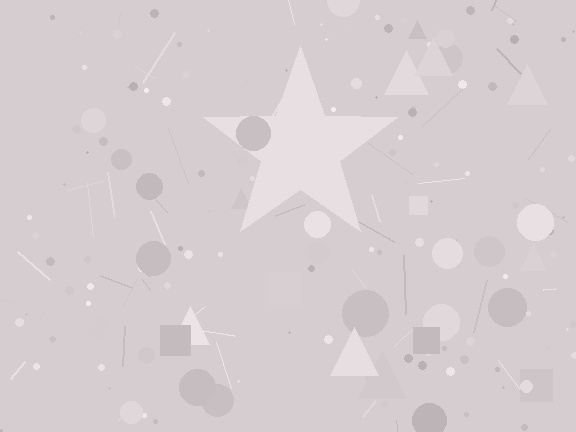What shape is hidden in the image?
A star is hidden in the image.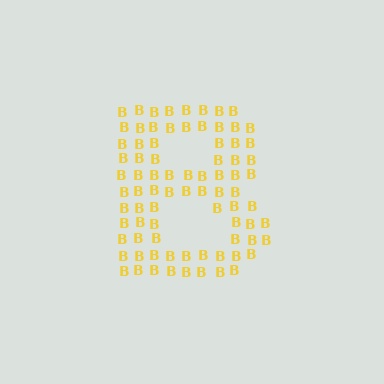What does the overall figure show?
The overall figure shows the letter B.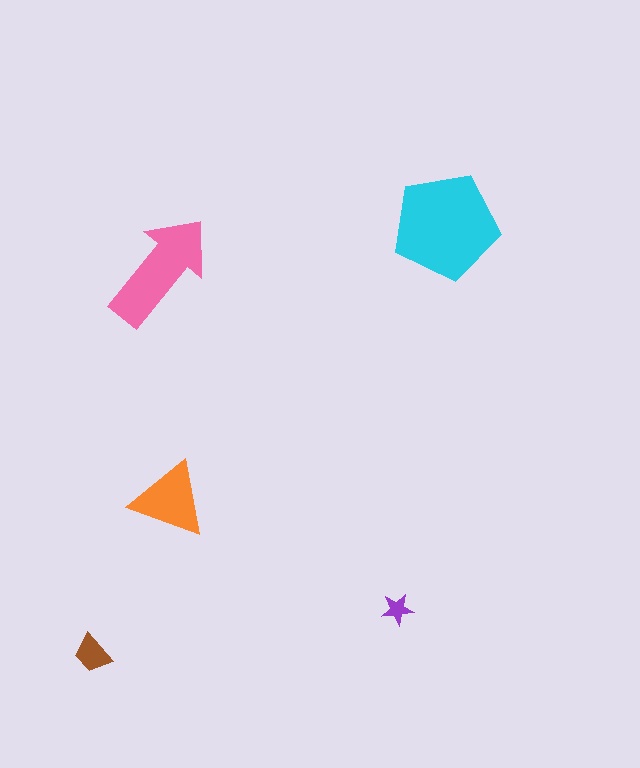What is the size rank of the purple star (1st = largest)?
5th.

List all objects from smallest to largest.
The purple star, the brown trapezoid, the orange triangle, the pink arrow, the cyan pentagon.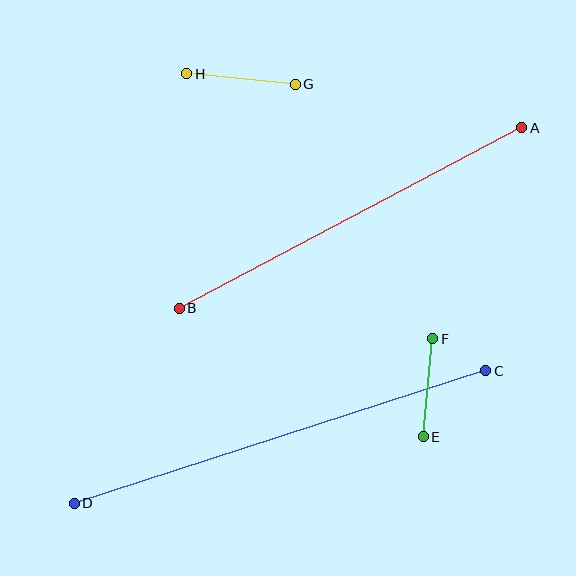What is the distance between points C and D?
The distance is approximately 432 pixels.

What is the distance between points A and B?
The distance is approximately 387 pixels.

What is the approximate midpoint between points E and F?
The midpoint is at approximately (428, 388) pixels.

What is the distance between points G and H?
The distance is approximately 109 pixels.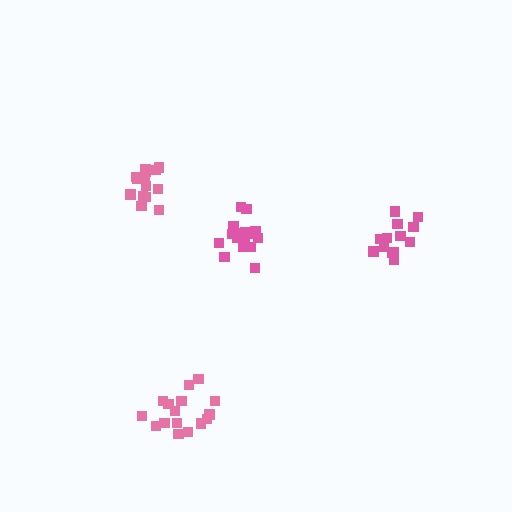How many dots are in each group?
Group 1: 16 dots, Group 2: 13 dots, Group 3: 17 dots, Group 4: 14 dots (60 total).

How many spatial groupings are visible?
There are 4 spatial groupings.